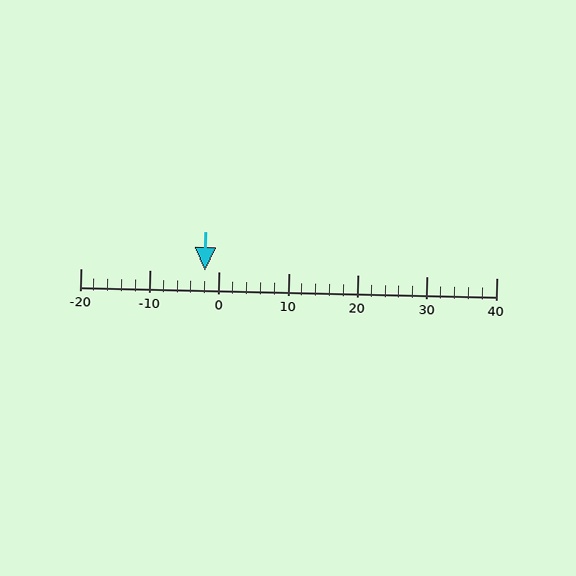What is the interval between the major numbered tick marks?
The major tick marks are spaced 10 units apart.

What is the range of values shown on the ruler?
The ruler shows values from -20 to 40.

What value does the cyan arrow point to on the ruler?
The cyan arrow points to approximately -2.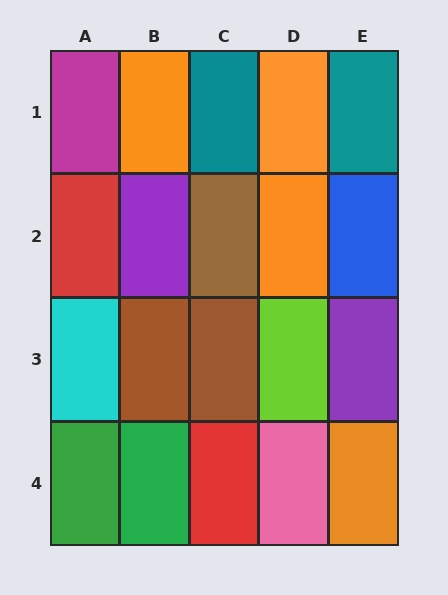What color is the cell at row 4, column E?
Orange.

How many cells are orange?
4 cells are orange.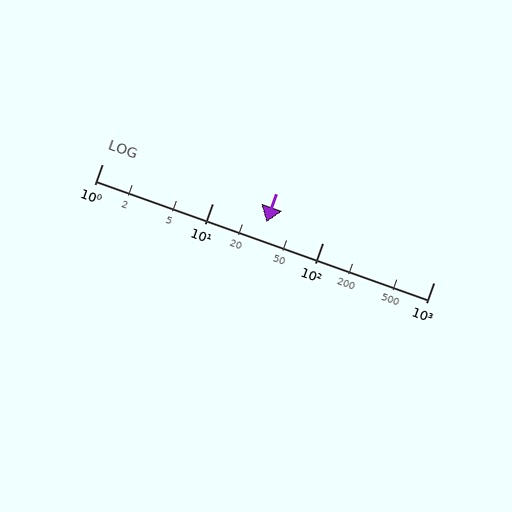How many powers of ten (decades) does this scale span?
The scale spans 3 decades, from 1 to 1000.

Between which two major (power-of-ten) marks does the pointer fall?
The pointer is between 10 and 100.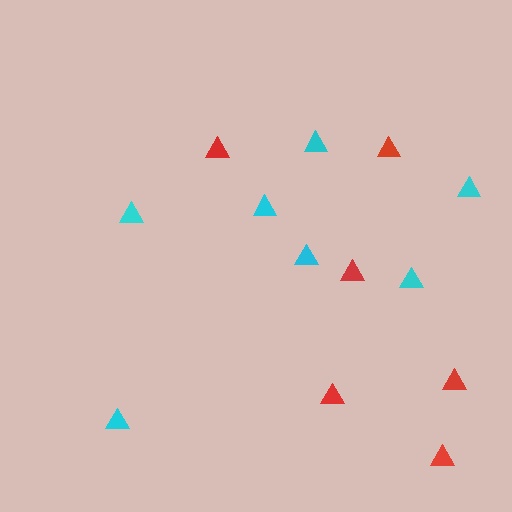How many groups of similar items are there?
There are 2 groups: one group of red triangles (6) and one group of cyan triangles (7).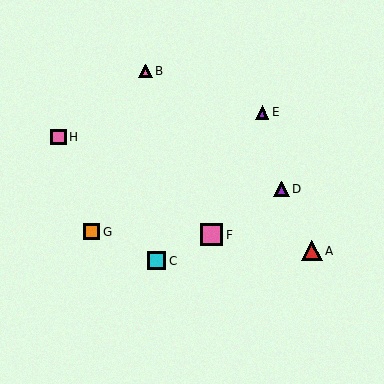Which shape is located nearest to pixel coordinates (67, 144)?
The pink square (labeled H) at (59, 137) is nearest to that location.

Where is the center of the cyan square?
The center of the cyan square is at (157, 261).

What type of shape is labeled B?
Shape B is a pink triangle.